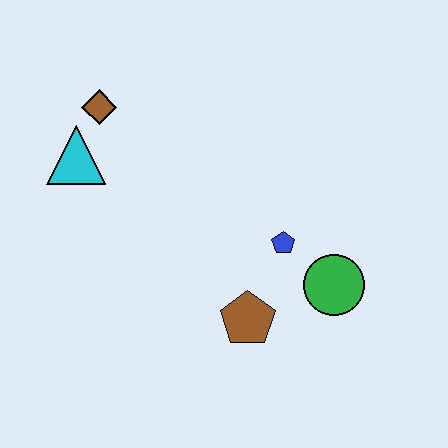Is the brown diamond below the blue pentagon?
No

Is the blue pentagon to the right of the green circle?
No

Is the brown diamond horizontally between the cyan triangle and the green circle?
Yes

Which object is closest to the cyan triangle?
The brown diamond is closest to the cyan triangle.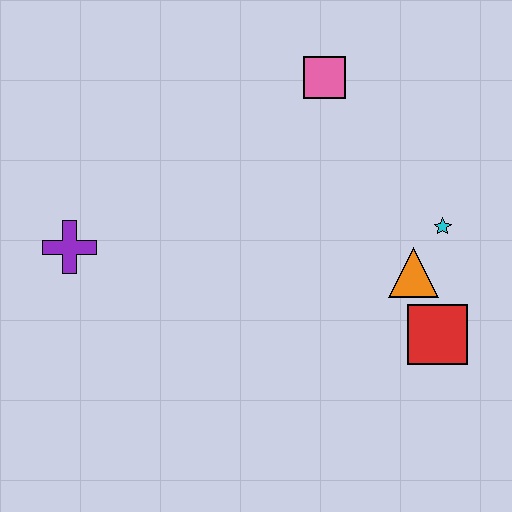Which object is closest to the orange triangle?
The cyan star is closest to the orange triangle.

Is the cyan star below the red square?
No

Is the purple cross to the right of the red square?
No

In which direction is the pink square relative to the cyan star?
The pink square is above the cyan star.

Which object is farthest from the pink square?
The purple cross is farthest from the pink square.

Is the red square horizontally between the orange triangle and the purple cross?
No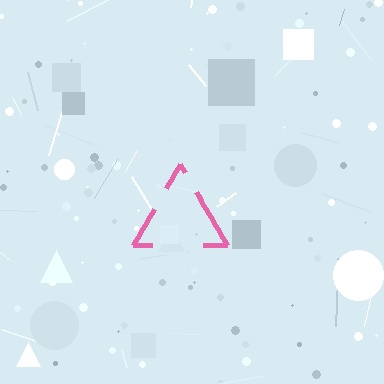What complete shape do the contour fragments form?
The contour fragments form a triangle.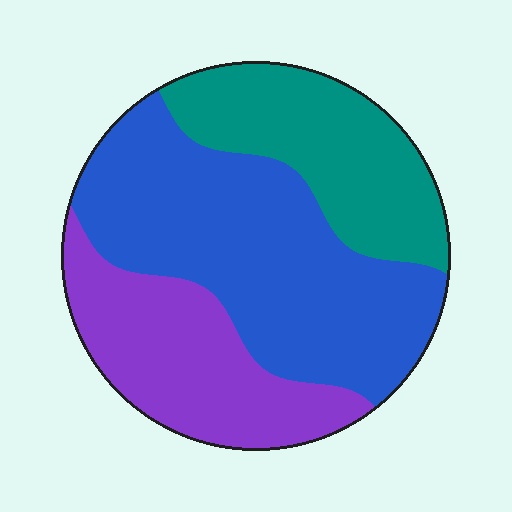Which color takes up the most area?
Blue, at roughly 45%.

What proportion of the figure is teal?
Teal covers about 25% of the figure.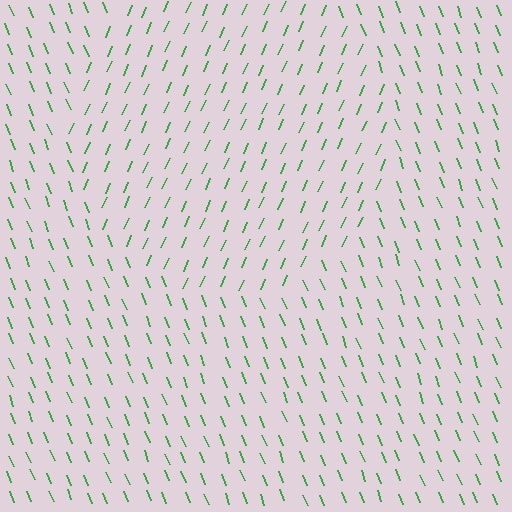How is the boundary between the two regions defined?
The boundary is defined purely by a change in line orientation (approximately 45 degrees difference). All lines are the same color and thickness.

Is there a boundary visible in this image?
Yes, there is a texture boundary formed by a change in line orientation.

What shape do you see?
I see a circle.